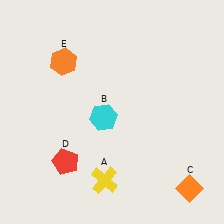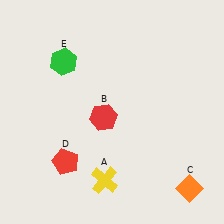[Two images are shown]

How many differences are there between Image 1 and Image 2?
There are 2 differences between the two images.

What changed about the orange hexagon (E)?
In Image 1, E is orange. In Image 2, it changed to green.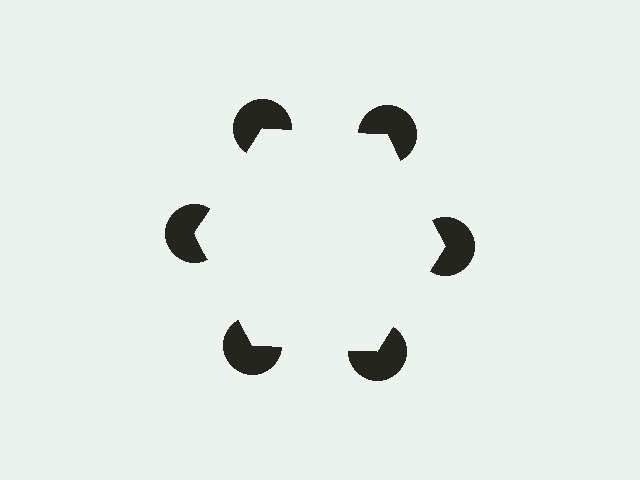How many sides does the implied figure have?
6 sides.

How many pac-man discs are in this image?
There are 6 — one at each vertex of the illusory hexagon.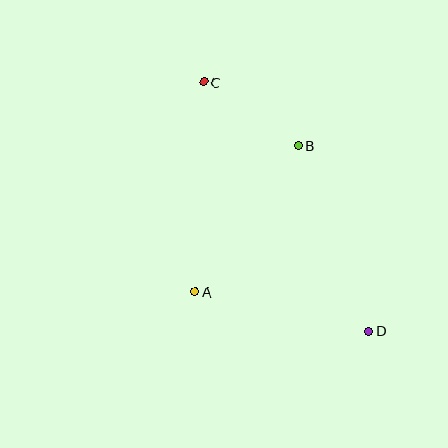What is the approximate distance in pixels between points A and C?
The distance between A and C is approximately 210 pixels.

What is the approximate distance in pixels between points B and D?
The distance between B and D is approximately 198 pixels.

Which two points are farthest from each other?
Points C and D are farthest from each other.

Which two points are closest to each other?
Points B and C are closest to each other.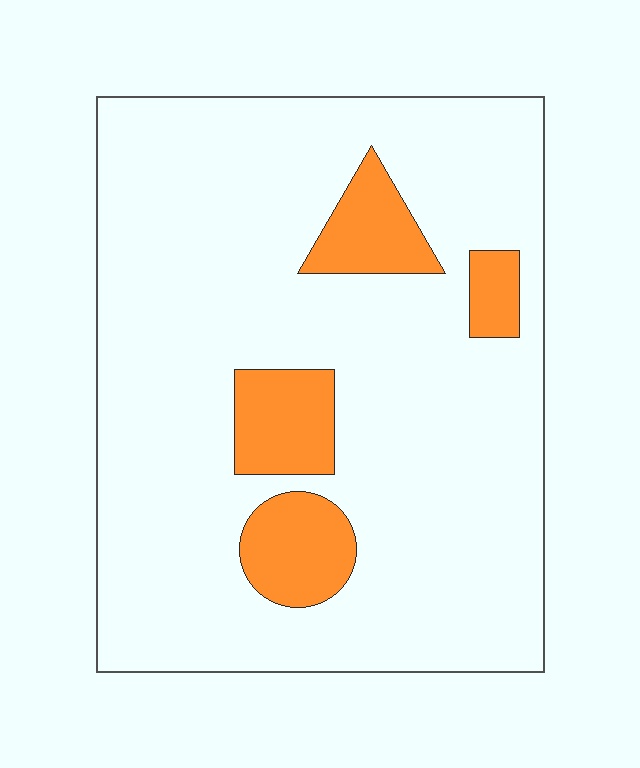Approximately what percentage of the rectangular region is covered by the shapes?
Approximately 15%.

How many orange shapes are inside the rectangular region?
4.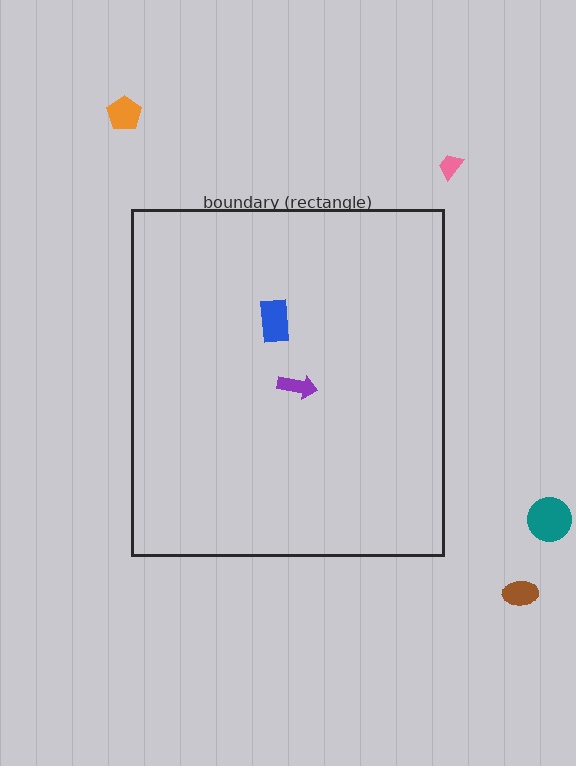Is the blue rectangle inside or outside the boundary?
Inside.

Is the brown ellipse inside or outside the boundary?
Outside.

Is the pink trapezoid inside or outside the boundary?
Outside.